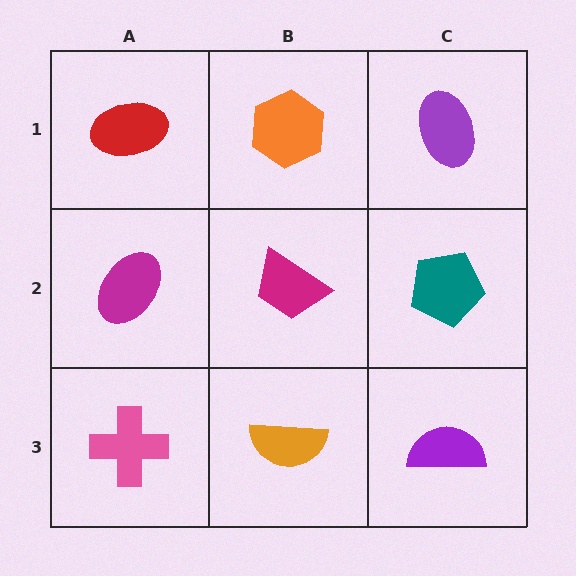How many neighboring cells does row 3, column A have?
2.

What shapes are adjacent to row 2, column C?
A purple ellipse (row 1, column C), a purple semicircle (row 3, column C), a magenta trapezoid (row 2, column B).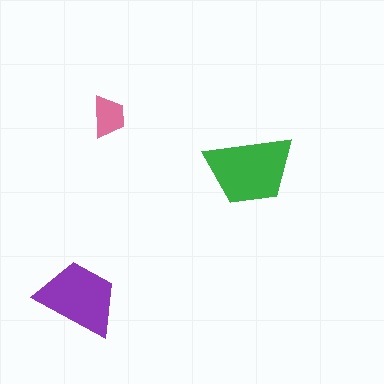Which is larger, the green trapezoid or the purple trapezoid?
The green one.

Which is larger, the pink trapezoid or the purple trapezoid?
The purple one.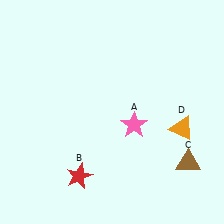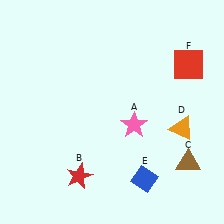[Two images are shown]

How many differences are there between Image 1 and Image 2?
There are 2 differences between the two images.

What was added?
A blue diamond (E), a red square (F) were added in Image 2.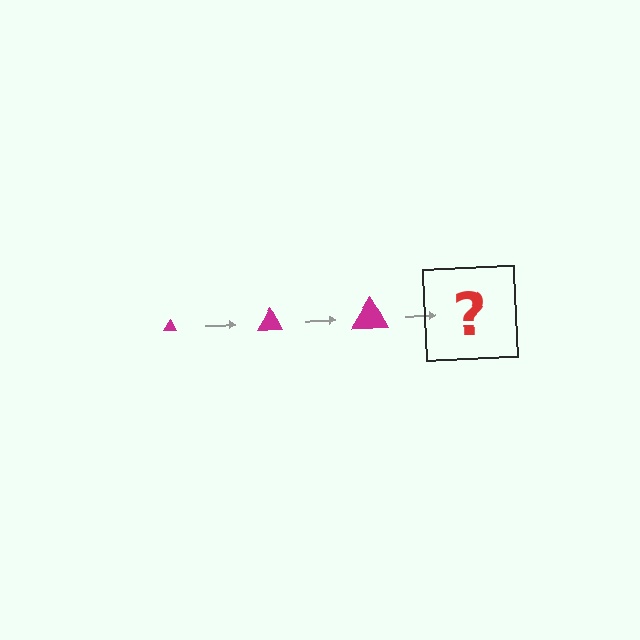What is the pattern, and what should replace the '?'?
The pattern is that the triangle gets progressively larger each step. The '?' should be a magenta triangle, larger than the previous one.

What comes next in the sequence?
The next element should be a magenta triangle, larger than the previous one.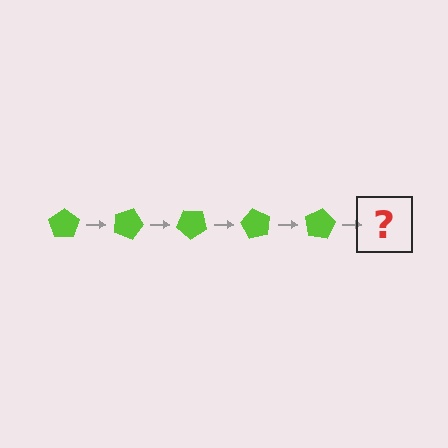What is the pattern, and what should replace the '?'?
The pattern is that the pentagon rotates 20 degrees each step. The '?' should be a lime pentagon rotated 100 degrees.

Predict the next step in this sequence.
The next step is a lime pentagon rotated 100 degrees.